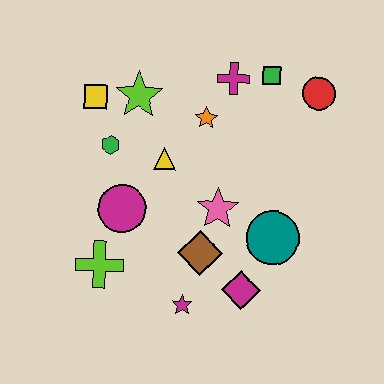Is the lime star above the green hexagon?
Yes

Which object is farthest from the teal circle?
The yellow square is farthest from the teal circle.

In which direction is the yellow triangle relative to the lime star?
The yellow triangle is below the lime star.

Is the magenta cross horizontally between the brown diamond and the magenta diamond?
Yes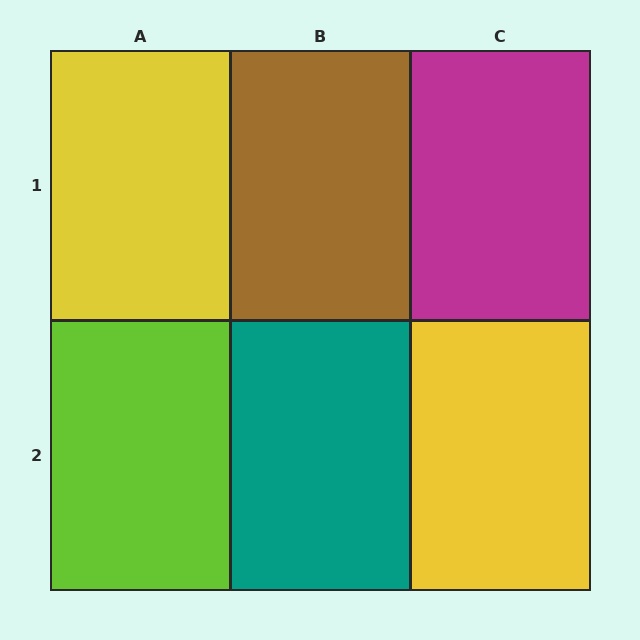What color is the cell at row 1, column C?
Magenta.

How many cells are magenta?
1 cell is magenta.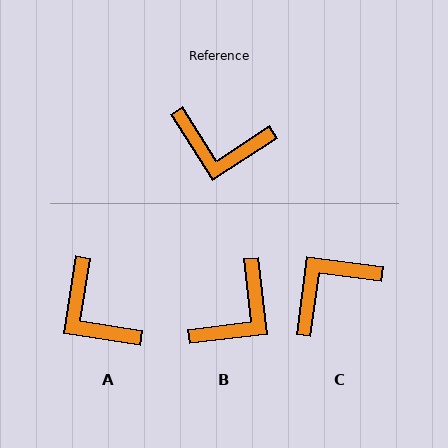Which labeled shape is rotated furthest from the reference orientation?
C, about 130 degrees away.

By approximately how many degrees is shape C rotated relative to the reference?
Approximately 130 degrees clockwise.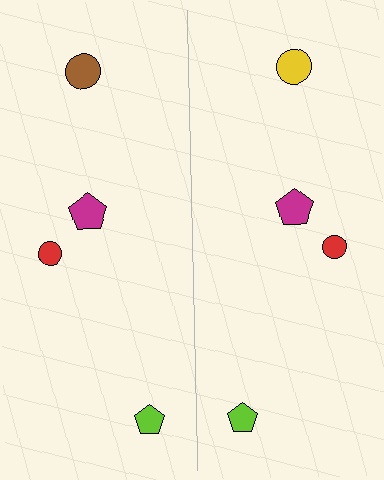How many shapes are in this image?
There are 8 shapes in this image.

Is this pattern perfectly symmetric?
No, the pattern is not perfectly symmetric. The yellow circle on the right side breaks the symmetry — its mirror counterpart is brown.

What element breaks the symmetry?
The yellow circle on the right side breaks the symmetry — its mirror counterpart is brown.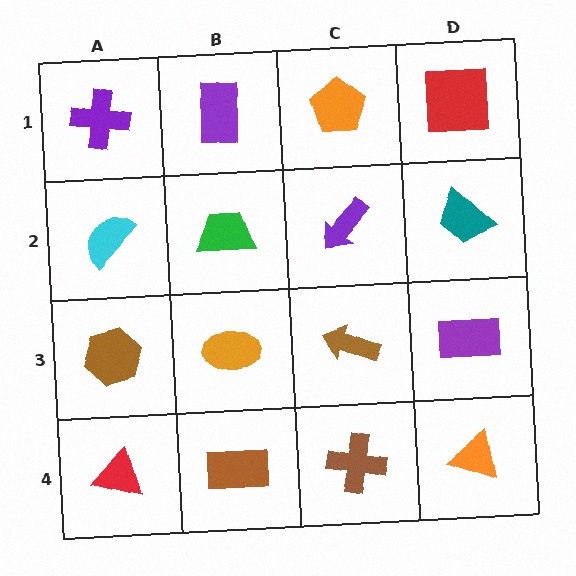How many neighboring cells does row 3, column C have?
4.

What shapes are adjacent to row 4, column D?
A purple rectangle (row 3, column D), a brown cross (row 4, column C).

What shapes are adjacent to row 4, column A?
A brown hexagon (row 3, column A), a brown rectangle (row 4, column B).